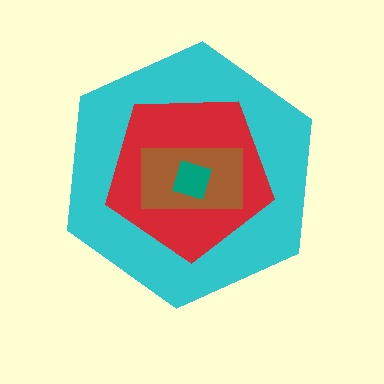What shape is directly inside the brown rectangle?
The teal diamond.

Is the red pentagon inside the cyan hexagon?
Yes.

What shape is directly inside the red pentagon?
The brown rectangle.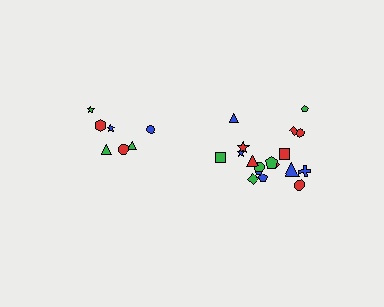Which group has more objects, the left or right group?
The right group.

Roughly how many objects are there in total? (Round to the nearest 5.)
Roughly 25 objects in total.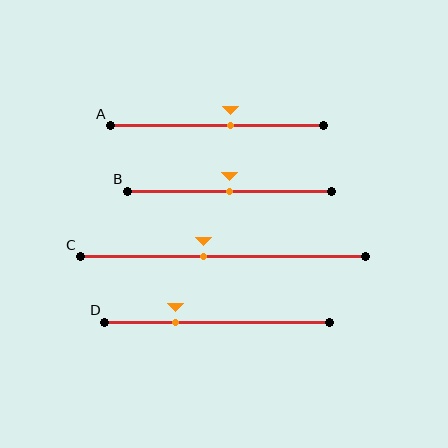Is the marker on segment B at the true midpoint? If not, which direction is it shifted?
Yes, the marker on segment B is at the true midpoint.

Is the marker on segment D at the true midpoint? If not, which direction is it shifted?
No, the marker on segment D is shifted to the left by about 18% of the segment length.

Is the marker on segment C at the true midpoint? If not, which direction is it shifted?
No, the marker on segment C is shifted to the left by about 7% of the segment length.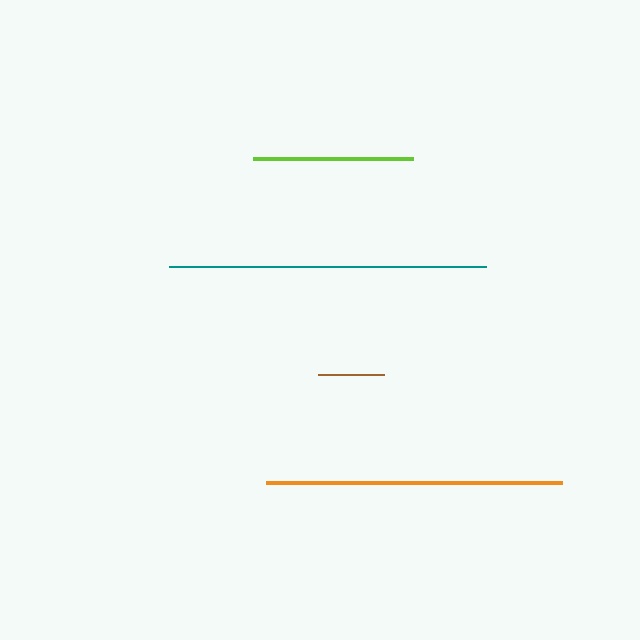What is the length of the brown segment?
The brown segment is approximately 66 pixels long.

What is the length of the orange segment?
The orange segment is approximately 296 pixels long.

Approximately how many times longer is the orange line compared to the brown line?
The orange line is approximately 4.5 times the length of the brown line.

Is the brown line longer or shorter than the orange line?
The orange line is longer than the brown line.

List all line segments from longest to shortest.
From longest to shortest: teal, orange, lime, brown.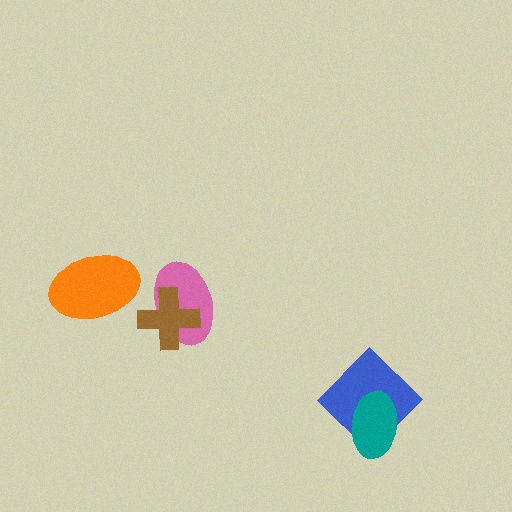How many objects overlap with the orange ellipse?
0 objects overlap with the orange ellipse.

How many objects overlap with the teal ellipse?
1 object overlaps with the teal ellipse.